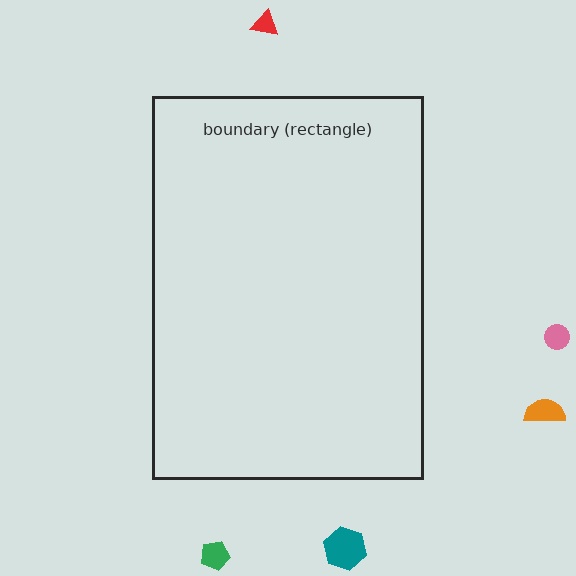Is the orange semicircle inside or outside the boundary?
Outside.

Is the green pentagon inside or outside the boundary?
Outside.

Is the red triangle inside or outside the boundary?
Outside.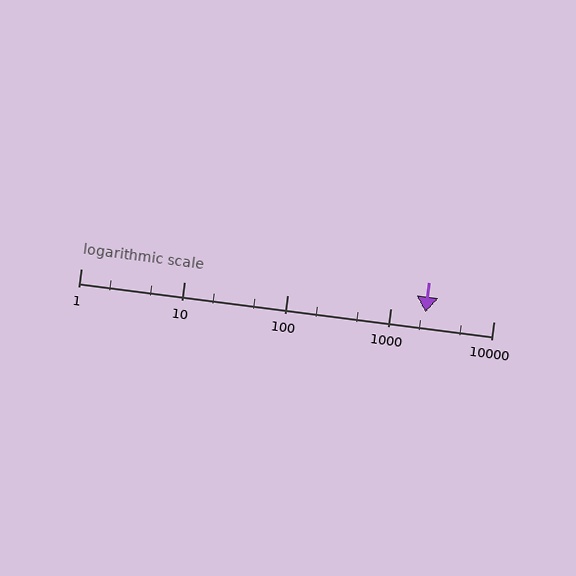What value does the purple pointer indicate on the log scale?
The pointer indicates approximately 2200.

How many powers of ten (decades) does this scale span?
The scale spans 4 decades, from 1 to 10000.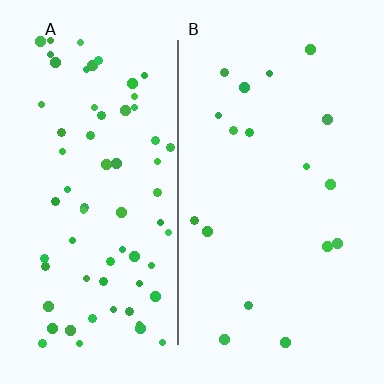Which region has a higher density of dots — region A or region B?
A (the left).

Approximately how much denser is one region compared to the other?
Approximately 3.9× — region A over region B.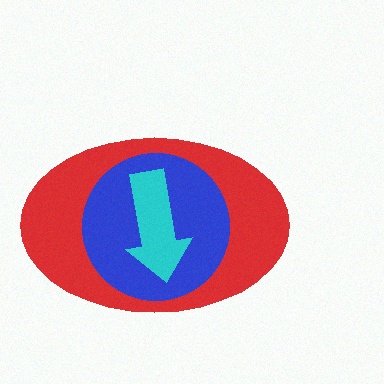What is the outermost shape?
The red ellipse.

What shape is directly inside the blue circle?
The cyan arrow.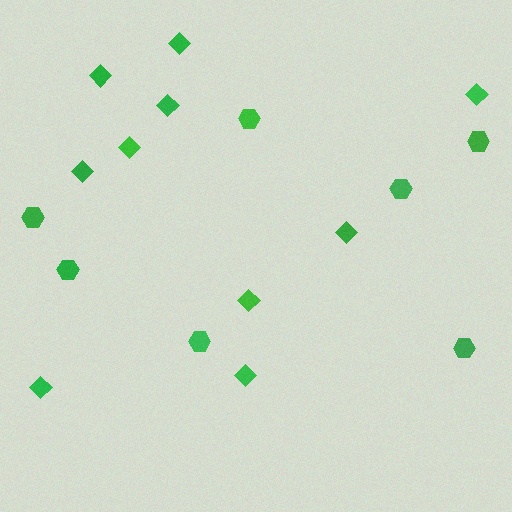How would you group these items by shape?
There are 2 groups: one group of diamonds (10) and one group of hexagons (7).